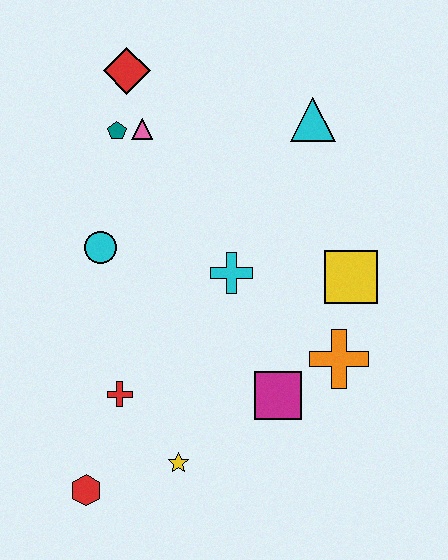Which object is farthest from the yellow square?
The red hexagon is farthest from the yellow square.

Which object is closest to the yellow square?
The orange cross is closest to the yellow square.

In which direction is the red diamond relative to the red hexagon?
The red diamond is above the red hexagon.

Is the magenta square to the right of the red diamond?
Yes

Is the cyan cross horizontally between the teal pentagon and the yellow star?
No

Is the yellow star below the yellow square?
Yes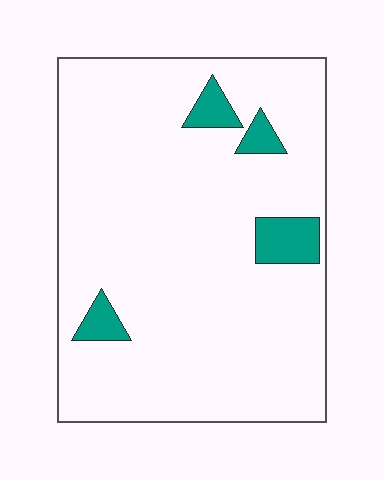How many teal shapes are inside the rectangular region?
4.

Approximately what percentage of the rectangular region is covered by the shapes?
Approximately 10%.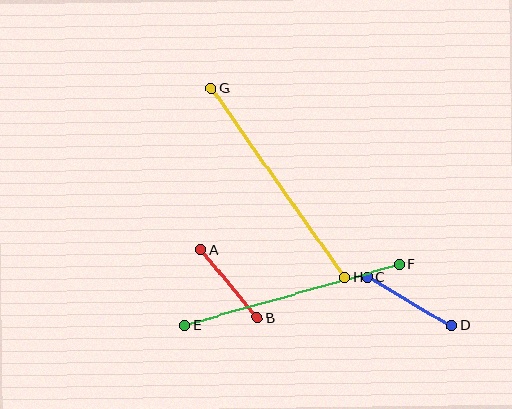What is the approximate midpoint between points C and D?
The midpoint is at approximately (409, 301) pixels.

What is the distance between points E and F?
The distance is approximately 223 pixels.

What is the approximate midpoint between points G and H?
The midpoint is at approximately (278, 183) pixels.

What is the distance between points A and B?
The distance is approximately 89 pixels.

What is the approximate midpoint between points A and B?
The midpoint is at approximately (229, 283) pixels.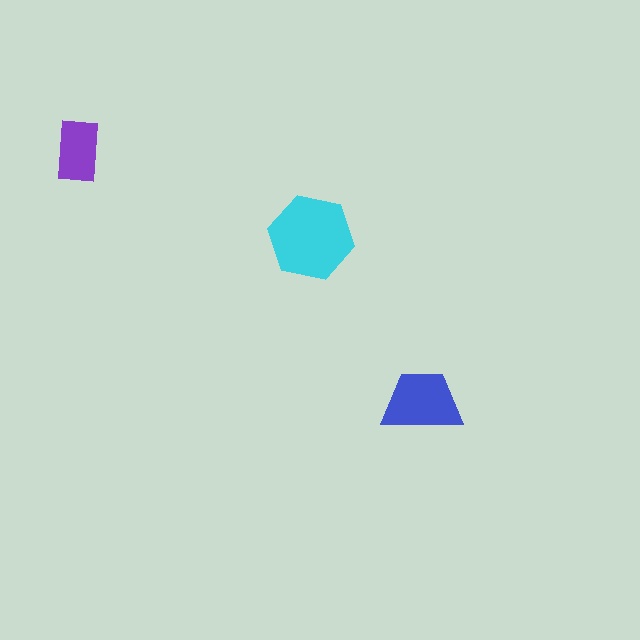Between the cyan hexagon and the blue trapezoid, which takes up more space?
The cyan hexagon.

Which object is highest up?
The purple rectangle is topmost.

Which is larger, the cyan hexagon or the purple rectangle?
The cyan hexagon.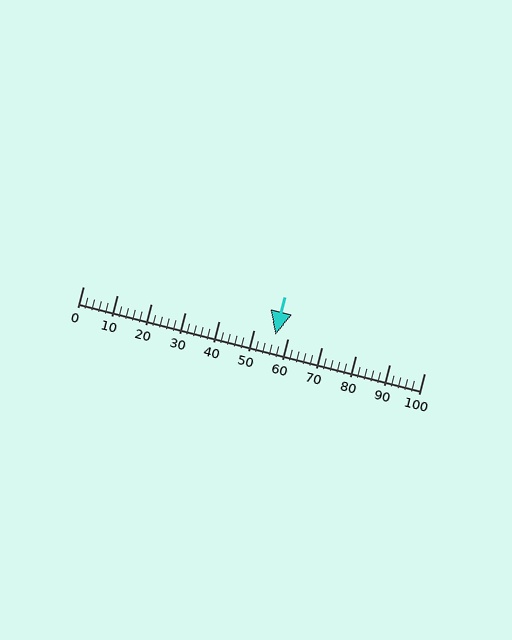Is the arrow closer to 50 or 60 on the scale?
The arrow is closer to 60.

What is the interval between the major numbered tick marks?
The major tick marks are spaced 10 units apart.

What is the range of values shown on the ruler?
The ruler shows values from 0 to 100.